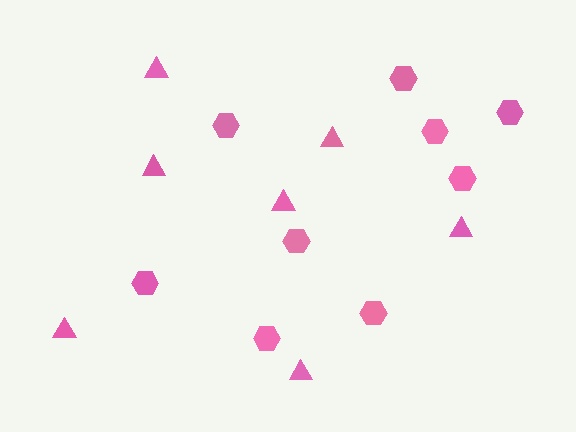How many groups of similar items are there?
There are 2 groups: one group of hexagons (9) and one group of triangles (7).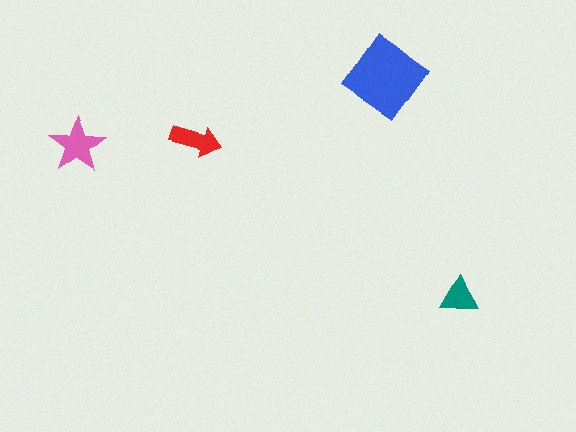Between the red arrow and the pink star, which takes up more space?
The pink star.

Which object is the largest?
The blue diamond.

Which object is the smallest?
The teal triangle.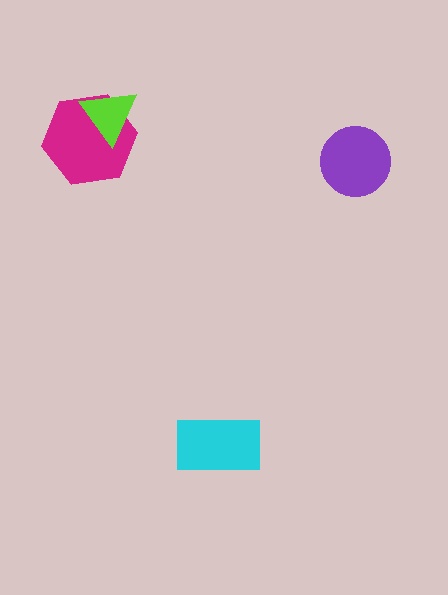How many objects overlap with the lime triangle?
1 object overlaps with the lime triangle.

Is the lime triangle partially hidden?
No, no other shape covers it.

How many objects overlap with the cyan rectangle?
0 objects overlap with the cyan rectangle.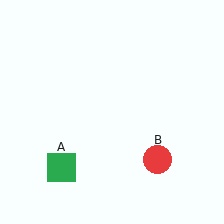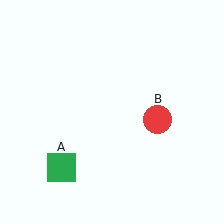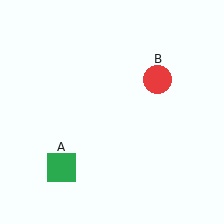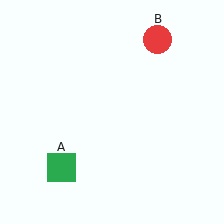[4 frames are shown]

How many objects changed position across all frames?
1 object changed position: red circle (object B).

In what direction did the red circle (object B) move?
The red circle (object B) moved up.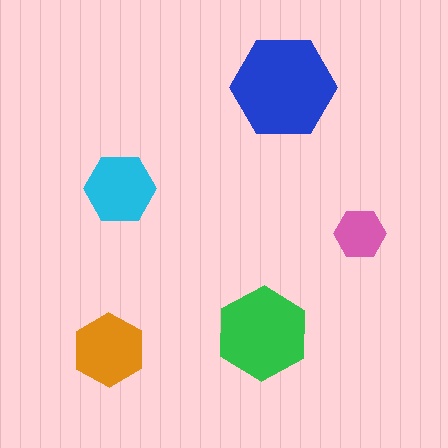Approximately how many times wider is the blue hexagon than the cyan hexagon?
About 1.5 times wider.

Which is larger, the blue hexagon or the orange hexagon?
The blue one.